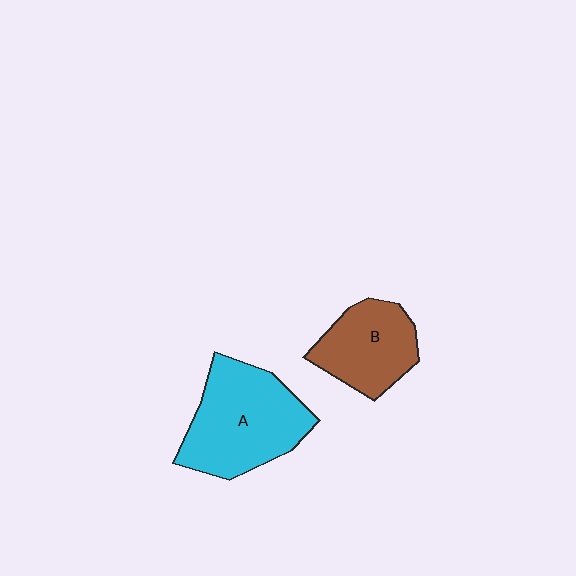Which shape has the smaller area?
Shape B (brown).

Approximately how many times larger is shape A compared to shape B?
Approximately 1.5 times.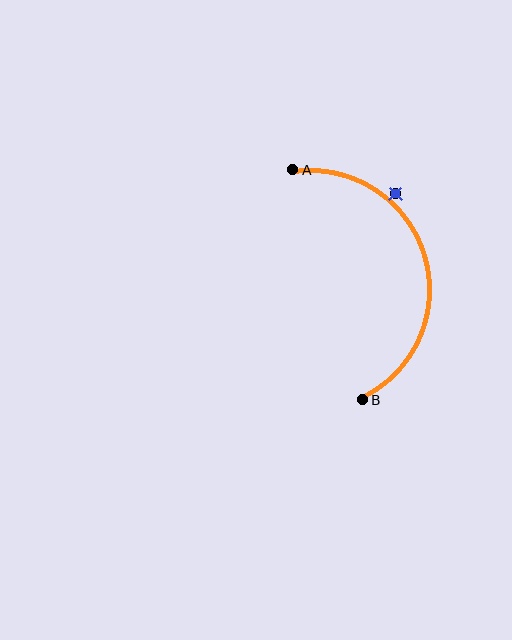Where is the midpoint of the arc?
The arc midpoint is the point on the curve farthest from the straight line joining A and B. It sits to the right of that line.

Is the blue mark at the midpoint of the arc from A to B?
No — the blue mark does not lie on the arc at all. It sits slightly outside the curve.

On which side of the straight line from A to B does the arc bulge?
The arc bulges to the right of the straight line connecting A and B.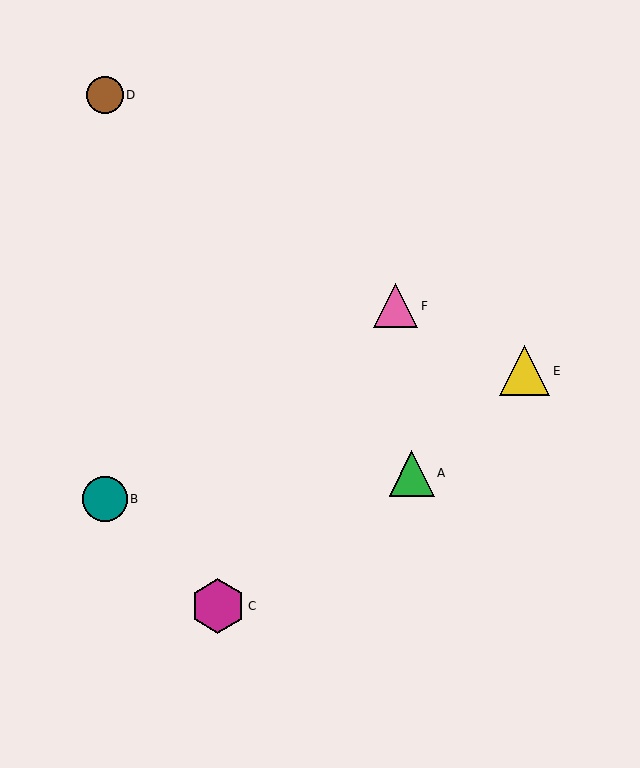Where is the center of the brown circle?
The center of the brown circle is at (105, 95).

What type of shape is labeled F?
Shape F is a pink triangle.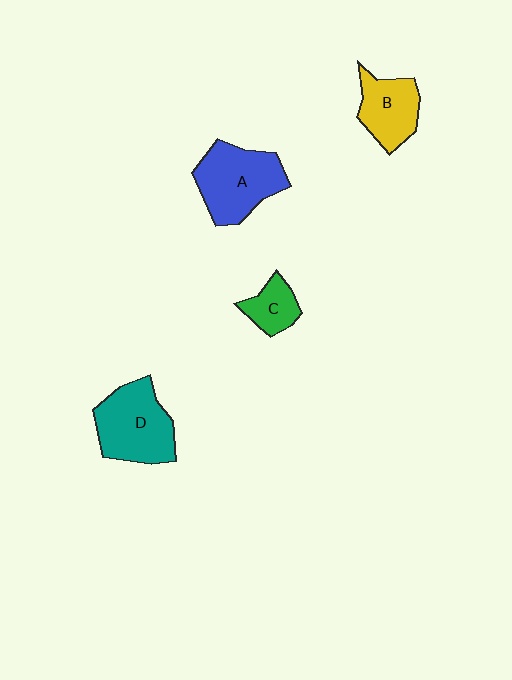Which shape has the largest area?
Shape A (blue).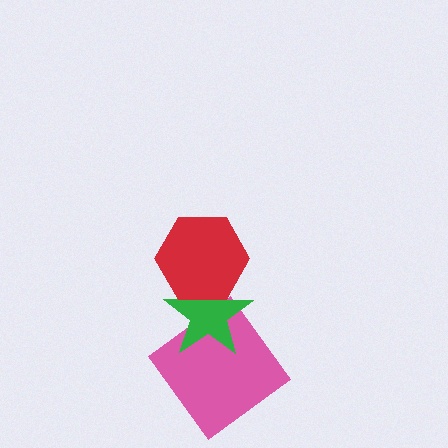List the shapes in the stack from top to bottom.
From top to bottom: the red hexagon, the green star, the pink diamond.